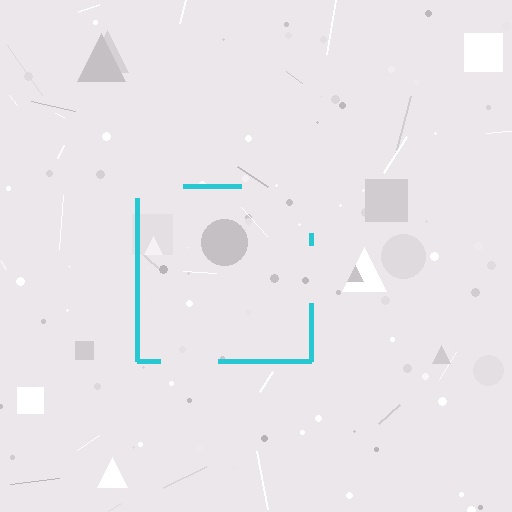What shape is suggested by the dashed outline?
The dashed outline suggests a square.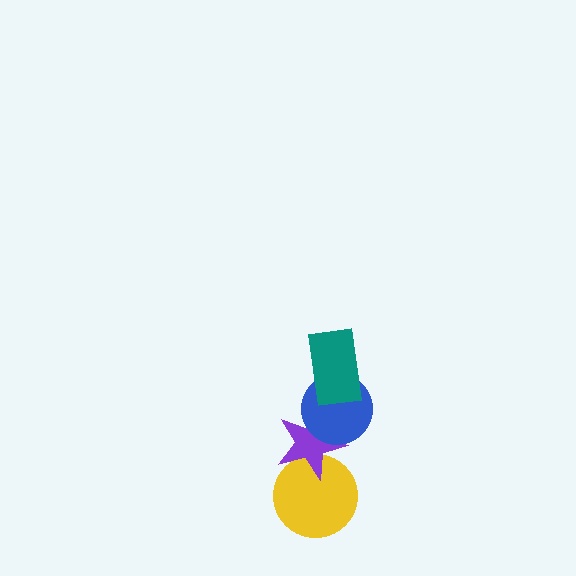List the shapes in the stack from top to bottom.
From top to bottom: the teal rectangle, the blue circle, the purple star, the yellow circle.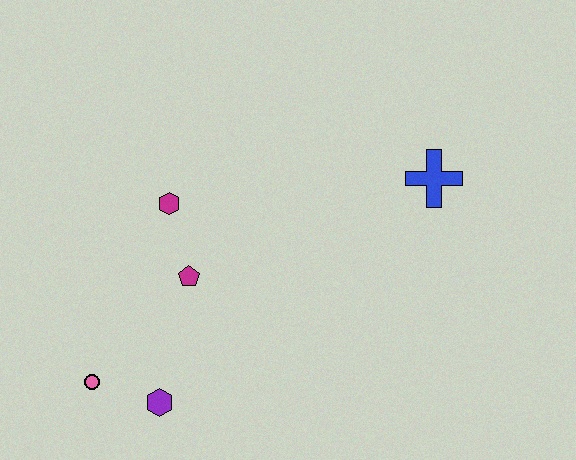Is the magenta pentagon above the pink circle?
Yes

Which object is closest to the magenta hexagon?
The magenta pentagon is closest to the magenta hexagon.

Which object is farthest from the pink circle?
The blue cross is farthest from the pink circle.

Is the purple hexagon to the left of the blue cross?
Yes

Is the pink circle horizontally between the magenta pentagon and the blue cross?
No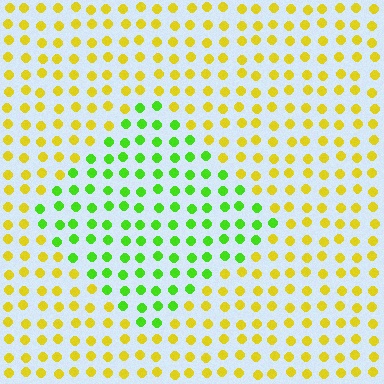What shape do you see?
I see a diamond.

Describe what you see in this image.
The image is filled with small yellow elements in a uniform arrangement. A diamond-shaped region is visible where the elements are tinted to a slightly different hue, forming a subtle color boundary.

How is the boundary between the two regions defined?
The boundary is defined purely by a slight shift in hue (about 52 degrees). Spacing, size, and orientation are identical on both sides.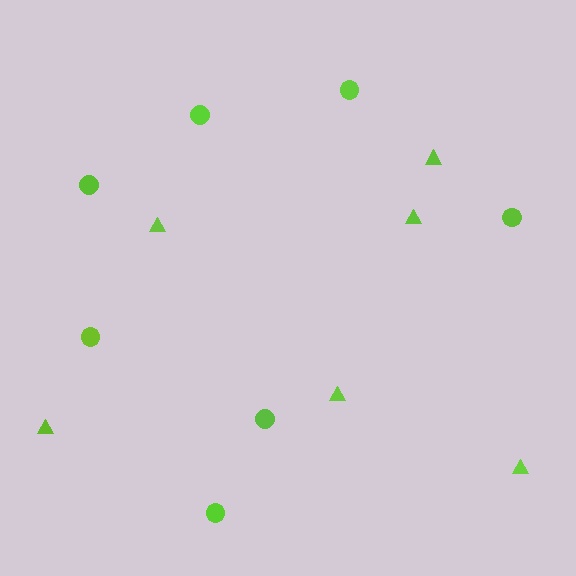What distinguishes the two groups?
There are 2 groups: one group of circles (7) and one group of triangles (6).